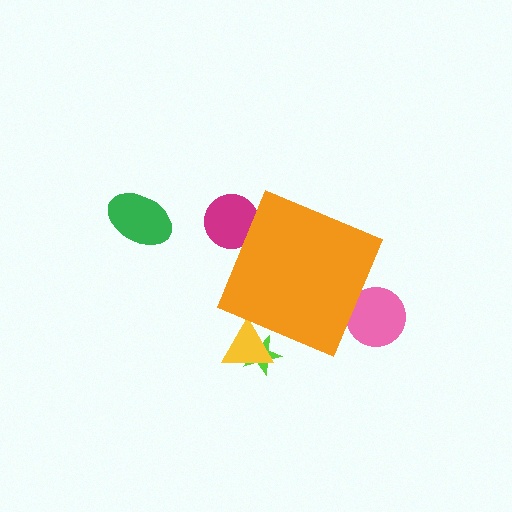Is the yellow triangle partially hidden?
Yes, the yellow triangle is partially hidden behind the orange diamond.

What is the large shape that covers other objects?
An orange diamond.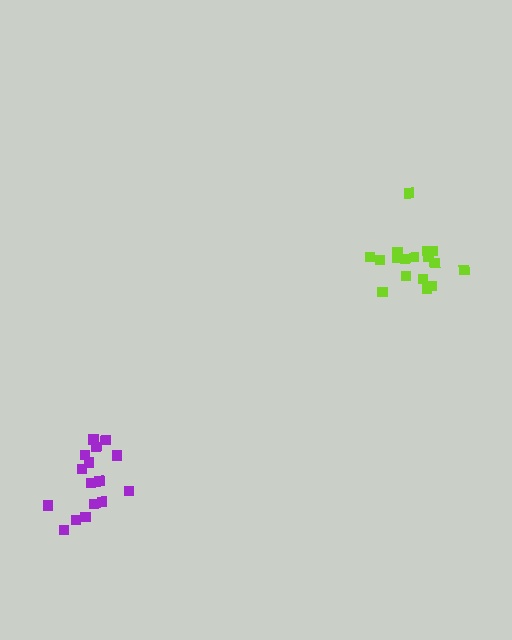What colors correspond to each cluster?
The clusters are colored: lime, purple.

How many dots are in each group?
Group 1: 17 dots, Group 2: 16 dots (33 total).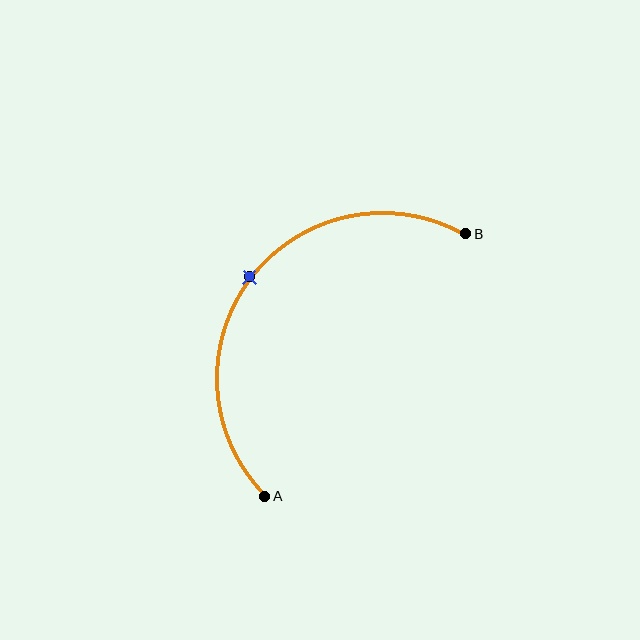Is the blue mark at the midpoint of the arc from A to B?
Yes. The blue mark lies on the arc at equal arc-length from both A and B — it is the arc midpoint.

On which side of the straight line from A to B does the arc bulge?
The arc bulges above and to the left of the straight line connecting A and B.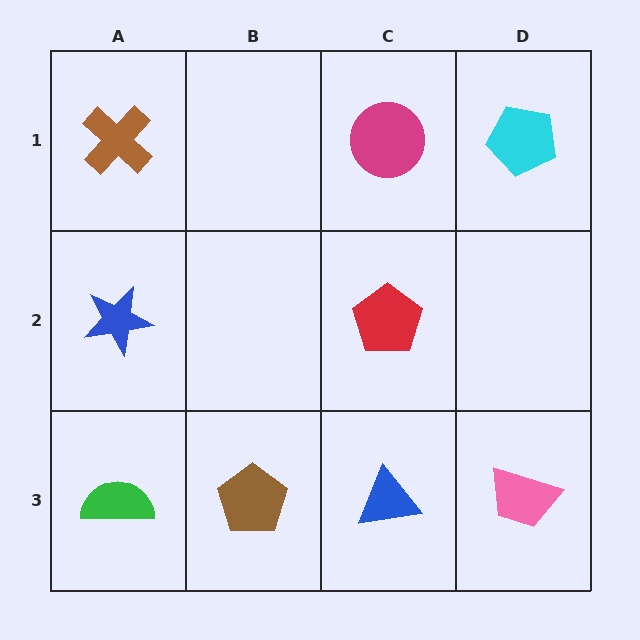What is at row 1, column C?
A magenta circle.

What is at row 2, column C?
A red pentagon.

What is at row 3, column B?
A brown pentagon.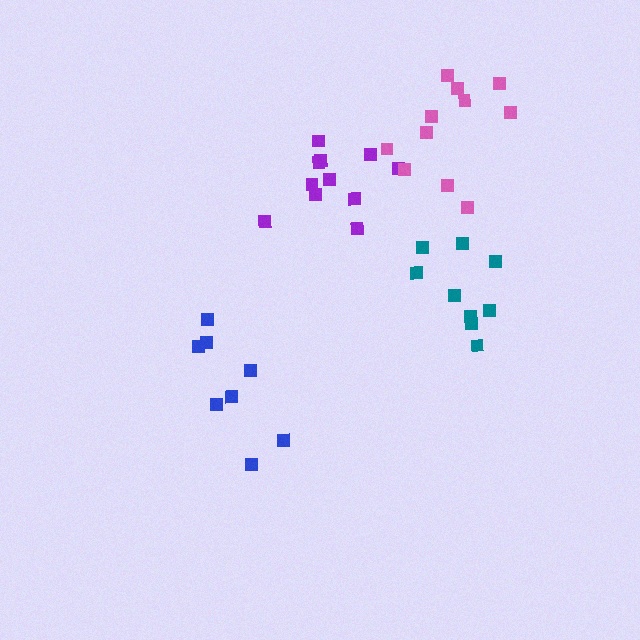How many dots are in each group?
Group 1: 8 dots, Group 2: 11 dots, Group 3: 9 dots, Group 4: 11 dots (39 total).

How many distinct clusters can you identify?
There are 4 distinct clusters.